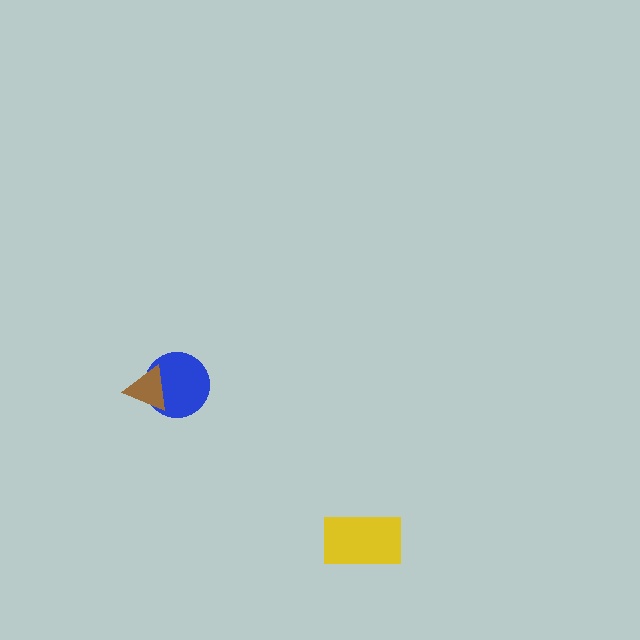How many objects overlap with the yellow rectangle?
0 objects overlap with the yellow rectangle.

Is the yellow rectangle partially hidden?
No, no other shape covers it.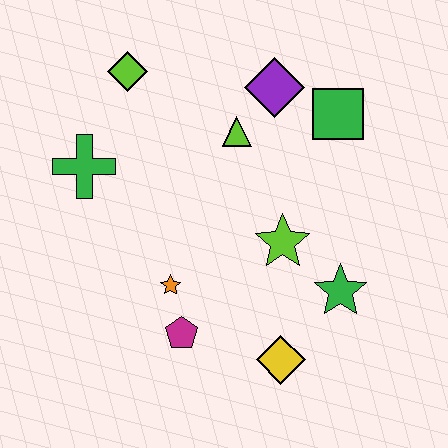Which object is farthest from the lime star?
The lime diamond is farthest from the lime star.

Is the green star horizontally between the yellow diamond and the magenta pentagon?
No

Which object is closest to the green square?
The purple diamond is closest to the green square.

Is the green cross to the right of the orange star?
No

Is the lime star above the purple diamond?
No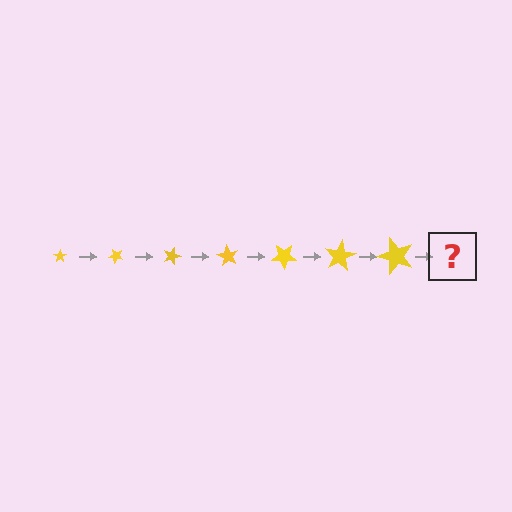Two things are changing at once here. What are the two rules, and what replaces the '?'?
The two rules are that the star grows larger each step and it rotates 45 degrees each step. The '?' should be a star, larger than the previous one and rotated 315 degrees from the start.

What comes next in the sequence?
The next element should be a star, larger than the previous one and rotated 315 degrees from the start.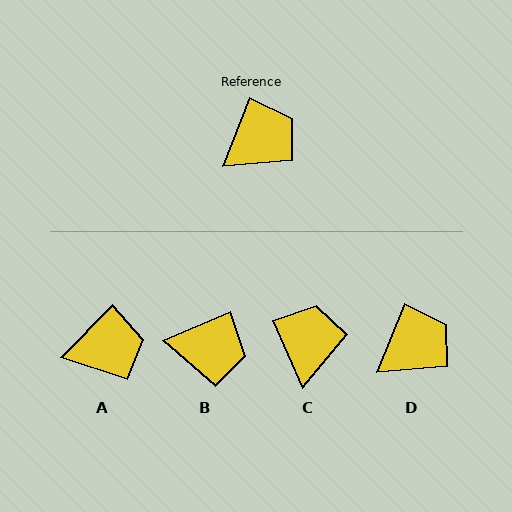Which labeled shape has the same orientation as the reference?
D.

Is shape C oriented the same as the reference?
No, it is off by about 45 degrees.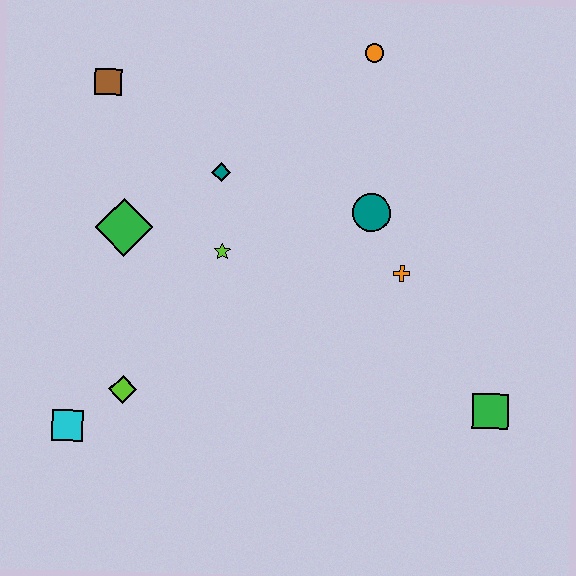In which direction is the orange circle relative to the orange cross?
The orange circle is above the orange cross.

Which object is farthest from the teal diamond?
The green square is farthest from the teal diamond.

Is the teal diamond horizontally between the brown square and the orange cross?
Yes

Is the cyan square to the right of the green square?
No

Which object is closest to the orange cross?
The teal circle is closest to the orange cross.